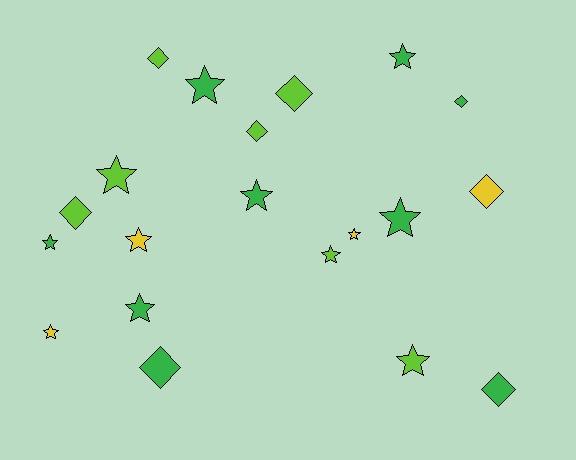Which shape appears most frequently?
Star, with 12 objects.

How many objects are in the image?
There are 20 objects.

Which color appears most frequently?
Green, with 9 objects.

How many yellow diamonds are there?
There is 1 yellow diamond.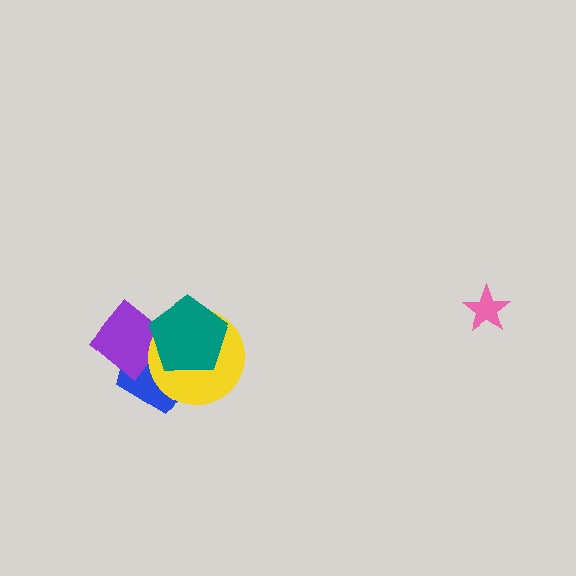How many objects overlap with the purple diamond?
3 objects overlap with the purple diamond.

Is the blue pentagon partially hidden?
Yes, it is partially covered by another shape.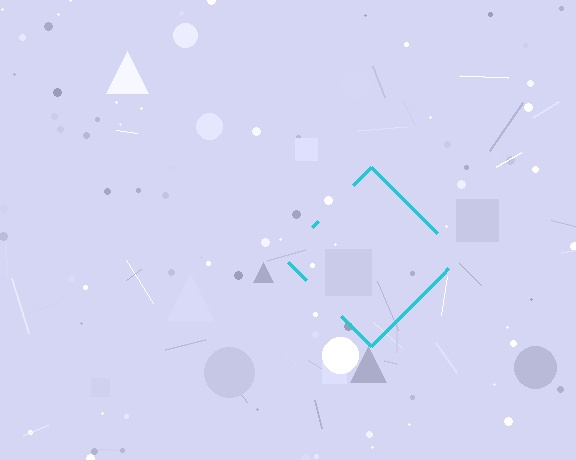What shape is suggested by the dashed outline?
The dashed outline suggests a diamond.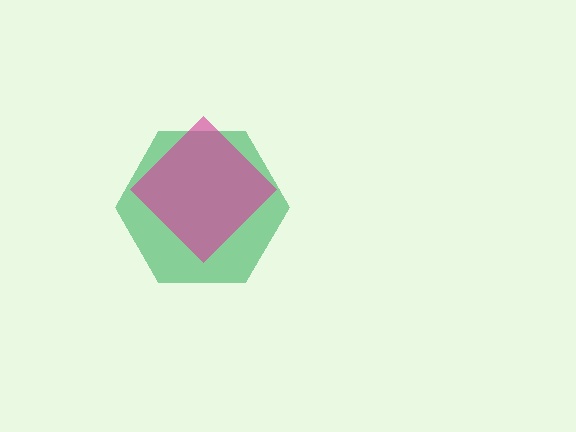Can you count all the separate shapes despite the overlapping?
Yes, there are 2 separate shapes.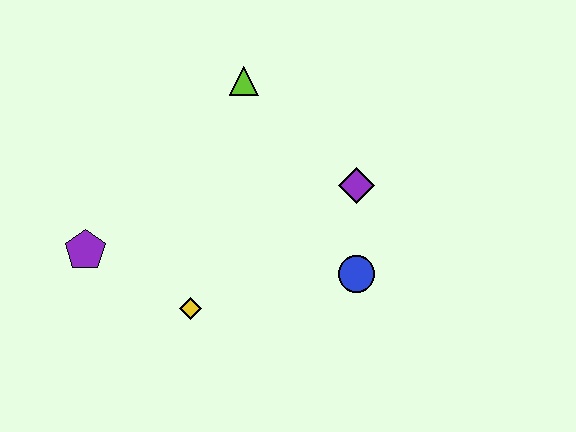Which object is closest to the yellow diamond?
The purple pentagon is closest to the yellow diamond.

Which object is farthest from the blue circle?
The purple pentagon is farthest from the blue circle.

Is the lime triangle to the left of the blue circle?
Yes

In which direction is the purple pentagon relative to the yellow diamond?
The purple pentagon is to the left of the yellow diamond.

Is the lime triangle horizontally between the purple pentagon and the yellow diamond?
No